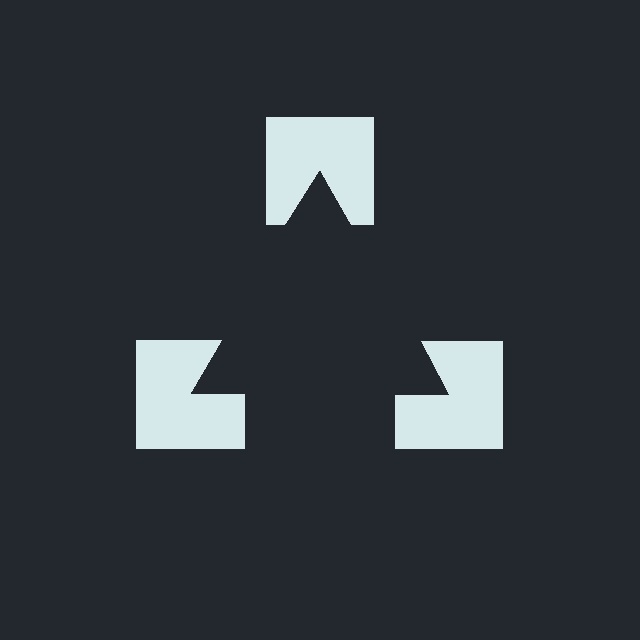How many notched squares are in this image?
There are 3 — one at each vertex of the illusory triangle.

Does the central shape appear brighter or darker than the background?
It typically appears slightly darker than the background, even though no actual brightness change is drawn.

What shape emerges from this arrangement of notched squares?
An illusory triangle — its edges are inferred from the aligned wedge cuts in the notched squares, not physically drawn.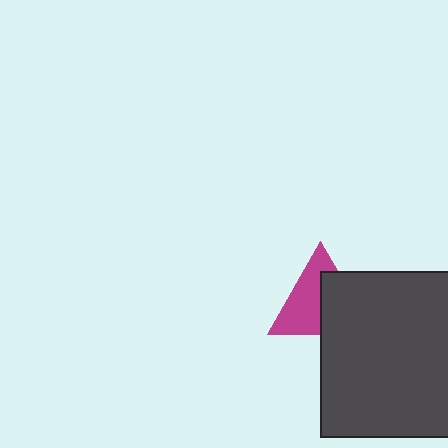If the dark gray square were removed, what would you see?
You would see the complete magenta triangle.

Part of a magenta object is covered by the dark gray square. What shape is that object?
It is a triangle.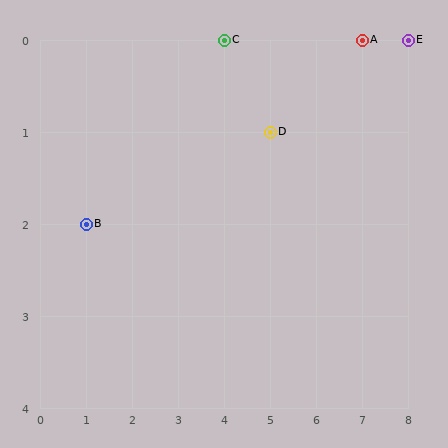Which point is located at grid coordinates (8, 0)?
Point E is at (8, 0).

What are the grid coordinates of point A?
Point A is at grid coordinates (7, 0).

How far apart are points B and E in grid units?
Points B and E are 7 columns and 2 rows apart (about 7.3 grid units diagonally).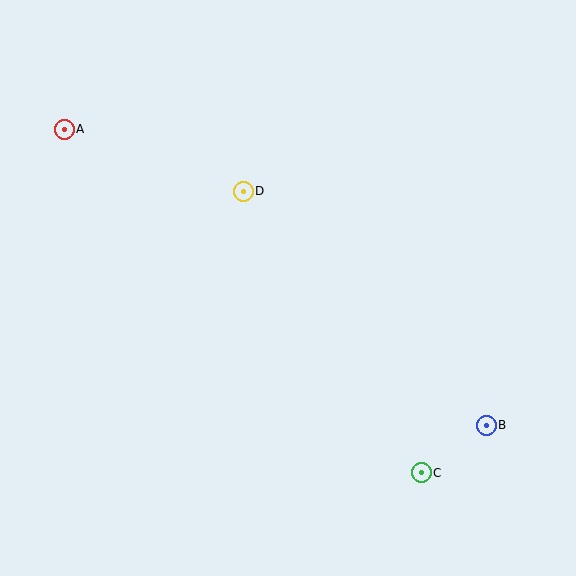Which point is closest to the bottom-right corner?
Point B is closest to the bottom-right corner.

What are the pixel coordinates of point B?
Point B is at (486, 425).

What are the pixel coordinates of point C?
Point C is at (421, 473).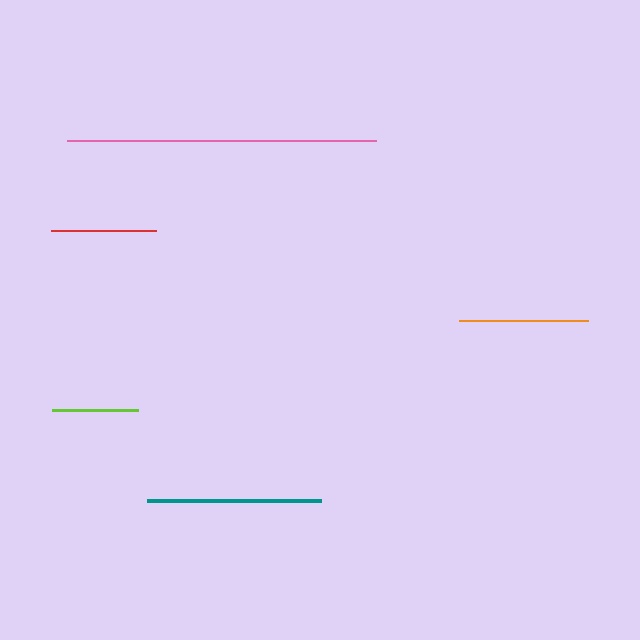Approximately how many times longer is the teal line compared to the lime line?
The teal line is approximately 2.0 times the length of the lime line.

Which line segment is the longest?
The pink line is the longest at approximately 309 pixels.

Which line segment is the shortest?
The lime line is the shortest at approximately 86 pixels.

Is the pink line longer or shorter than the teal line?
The pink line is longer than the teal line.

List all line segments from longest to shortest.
From longest to shortest: pink, teal, orange, red, lime.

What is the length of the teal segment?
The teal segment is approximately 173 pixels long.